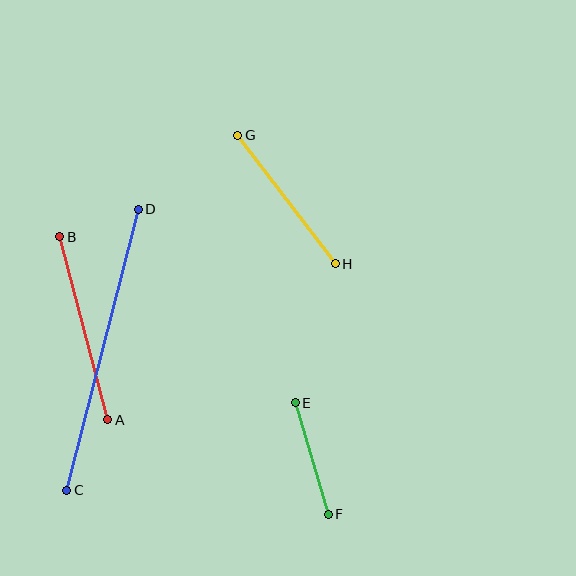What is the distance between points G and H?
The distance is approximately 162 pixels.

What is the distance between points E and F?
The distance is approximately 116 pixels.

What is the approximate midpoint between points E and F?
The midpoint is at approximately (312, 458) pixels.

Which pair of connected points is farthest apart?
Points C and D are farthest apart.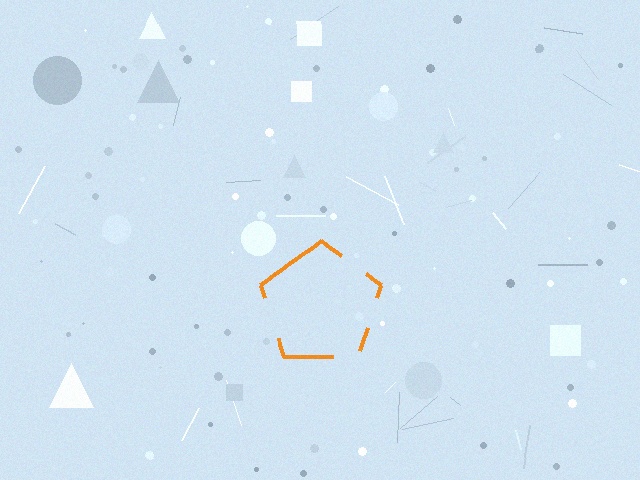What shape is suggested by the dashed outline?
The dashed outline suggests a pentagon.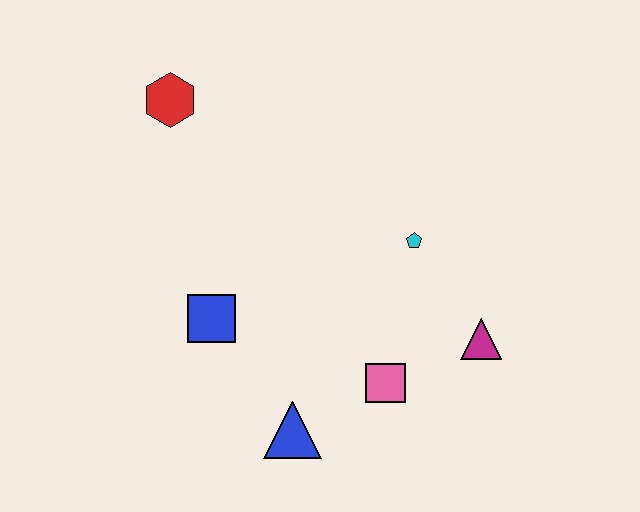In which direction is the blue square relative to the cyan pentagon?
The blue square is to the left of the cyan pentagon.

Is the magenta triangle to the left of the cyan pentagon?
No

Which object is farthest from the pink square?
The red hexagon is farthest from the pink square.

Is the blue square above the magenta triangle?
Yes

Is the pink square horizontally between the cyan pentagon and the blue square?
Yes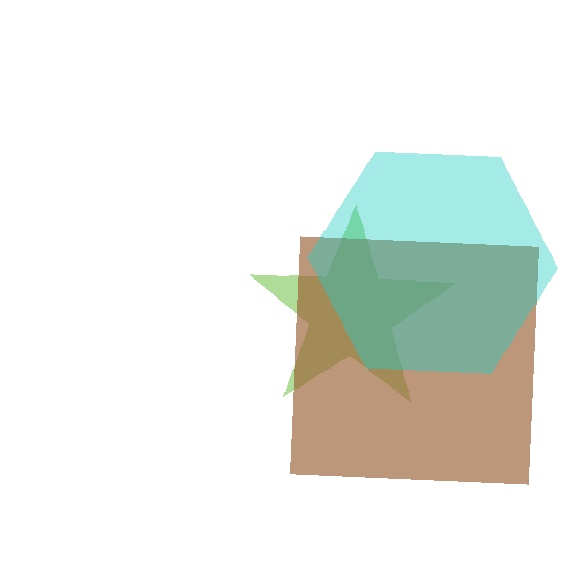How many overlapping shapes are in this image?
There are 3 overlapping shapes in the image.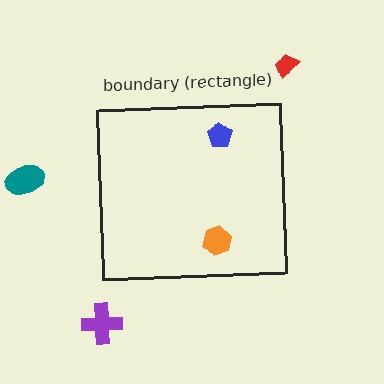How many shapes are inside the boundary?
2 inside, 3 outside.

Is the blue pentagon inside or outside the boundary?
Inside.